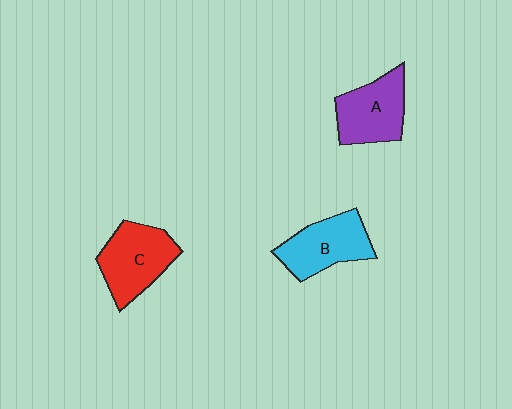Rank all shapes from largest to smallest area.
From largest to smallest: C (red), B (cyan), A (purple).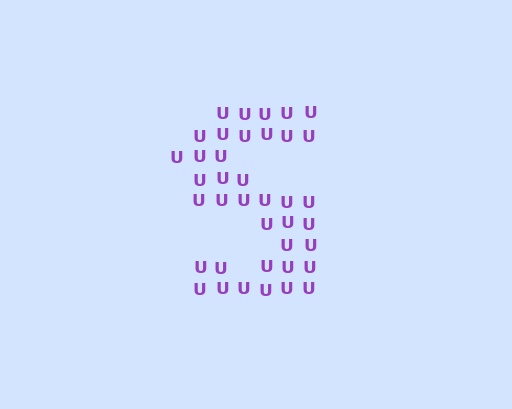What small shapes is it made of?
It is made of small letter U's.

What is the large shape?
The large shape is the letter S.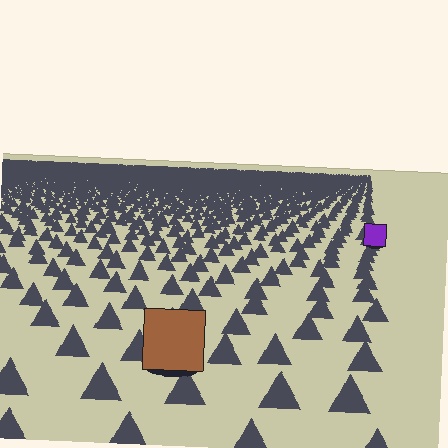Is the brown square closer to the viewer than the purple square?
Yes. The brown square is closer — you can tell from the texture gradient: the ground texture is coarser near it.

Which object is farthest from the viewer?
The purple square is farthest from the viewer. It appears smaller and the ground texture around it is denser.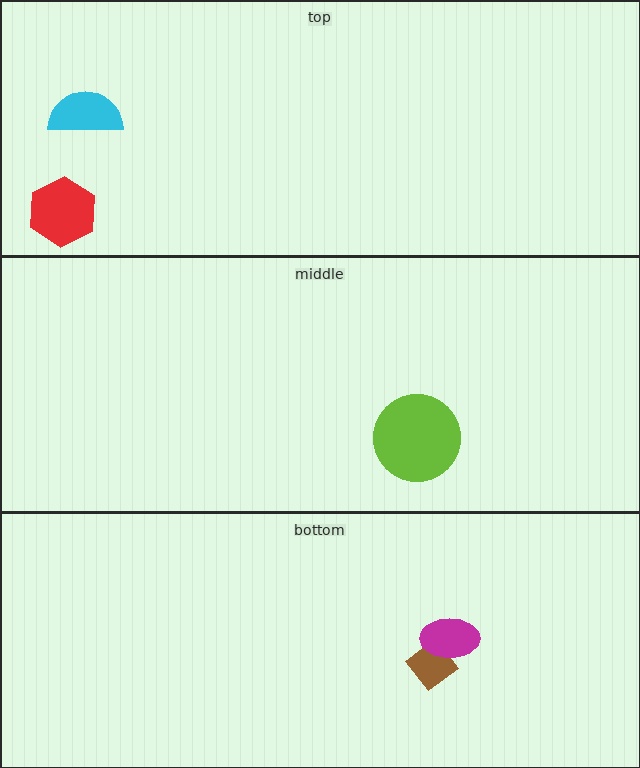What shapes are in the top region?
The cyan semicircle, the red hexagon.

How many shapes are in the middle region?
1.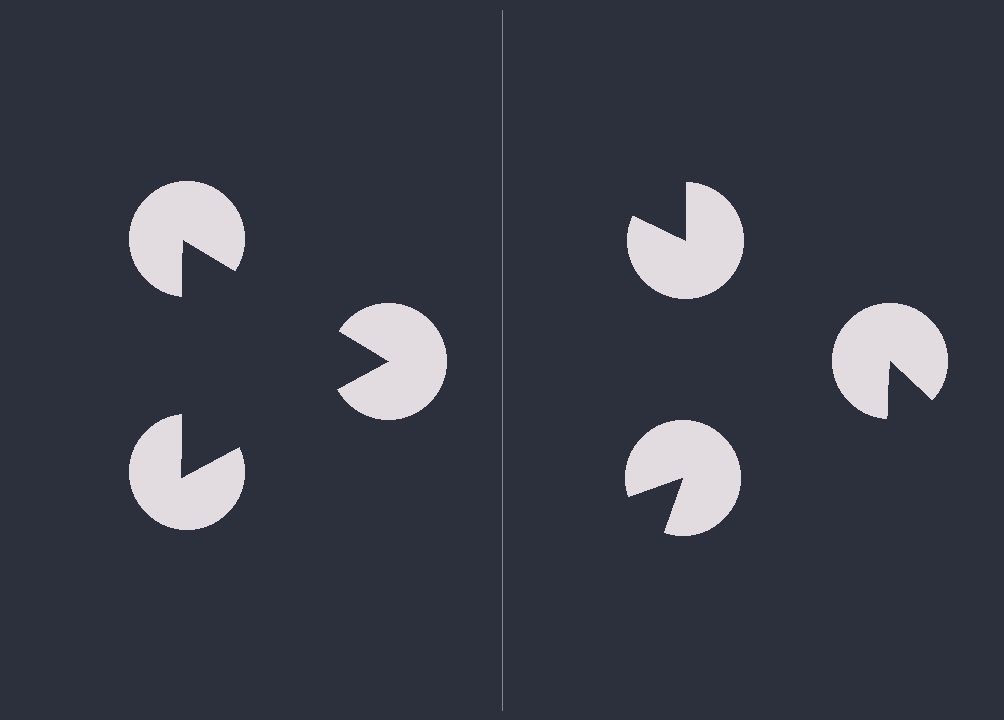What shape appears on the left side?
An illusory triangle.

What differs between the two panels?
The pac-man discs are positioned identically on both sides; only the wedge orientations differ. On the left they align to a triangle; on the right they are misaligned.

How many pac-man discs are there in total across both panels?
6 — 3 on each side.